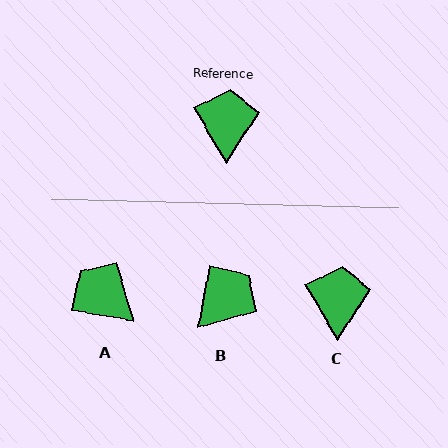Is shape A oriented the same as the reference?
No, it is off by about 50 degrees.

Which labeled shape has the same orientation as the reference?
C.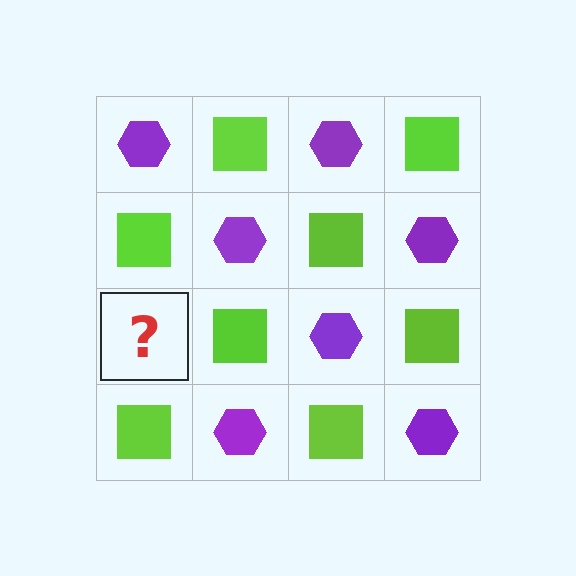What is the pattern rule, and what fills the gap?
The rule is that it alternates purple hexagon and lime square in a checkerboard pattern. The gap should be filled with a purple hexagon.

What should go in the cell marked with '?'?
The missing cell should contain a purple hexagon.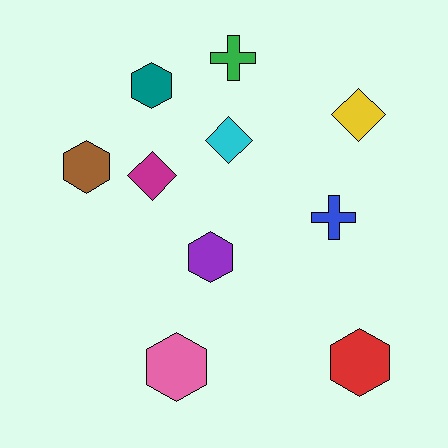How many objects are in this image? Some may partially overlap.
There are 10 objects.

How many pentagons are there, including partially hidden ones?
There are no pentagons.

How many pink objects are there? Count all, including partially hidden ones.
There is 1 pink object.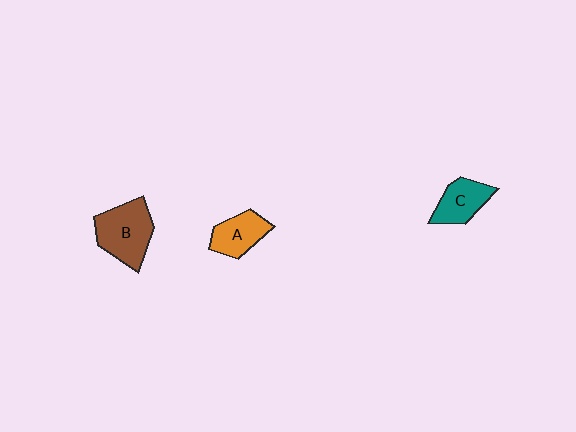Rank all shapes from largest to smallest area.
From largest to smallest: B (brown), A (orange), C (teal).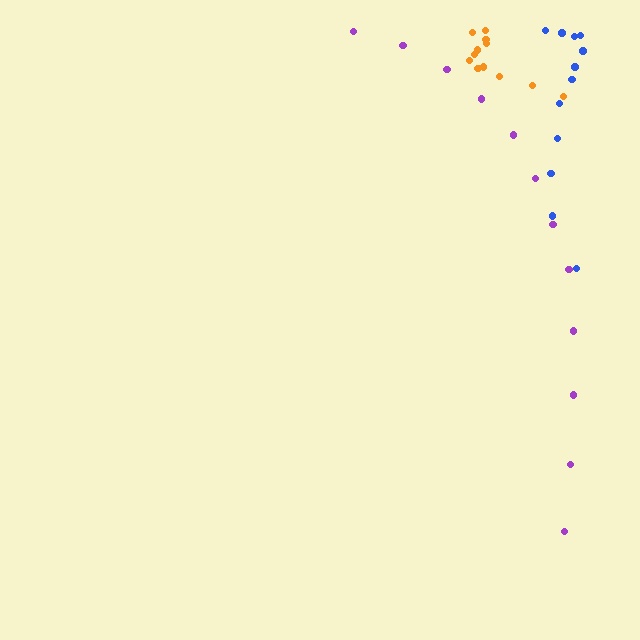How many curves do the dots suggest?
There are 3 distinct paths.